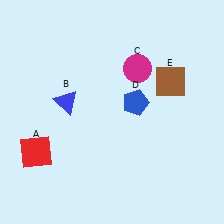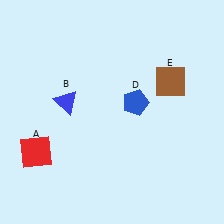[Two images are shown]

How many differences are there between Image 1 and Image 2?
There is 1 difference between the two images.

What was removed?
The magenta circle (C) was removed in Image 2.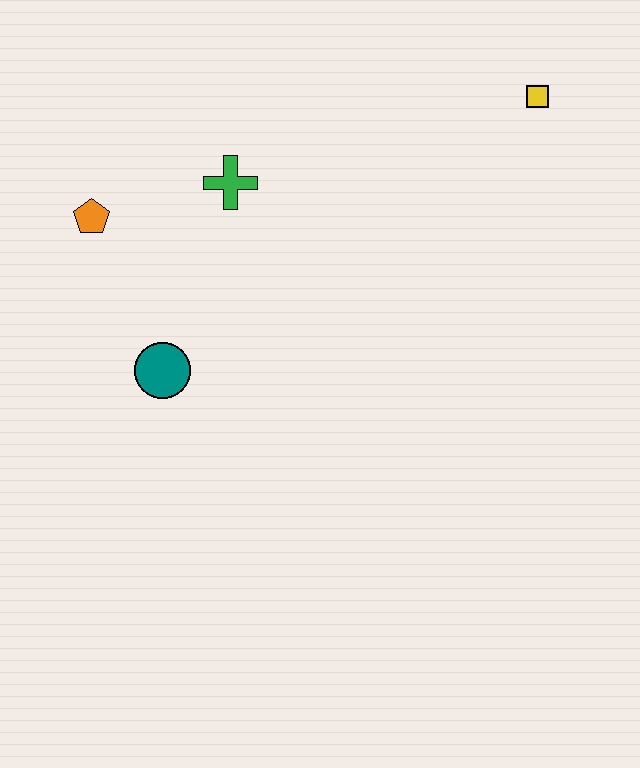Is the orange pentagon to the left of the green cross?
Yes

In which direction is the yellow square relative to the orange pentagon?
The yellow square is to the right of the orange pentagon.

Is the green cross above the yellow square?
No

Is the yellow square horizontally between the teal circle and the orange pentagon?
No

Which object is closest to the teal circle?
The orange pentagon is closest to the teal circle.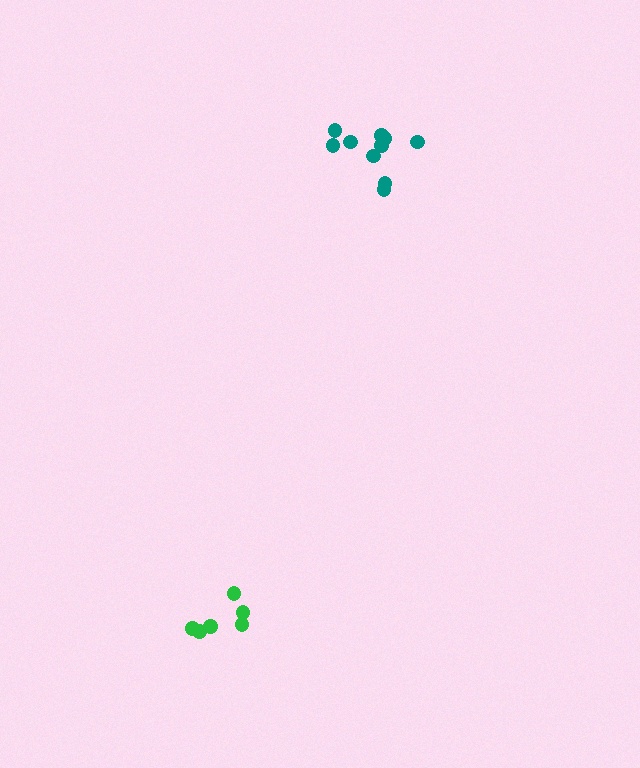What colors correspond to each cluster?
The clusters are colored: green, teal.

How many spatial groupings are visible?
There are 2 spatial groupings.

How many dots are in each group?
Group 1: 6 dots, Group 2: 10 dots (16 total).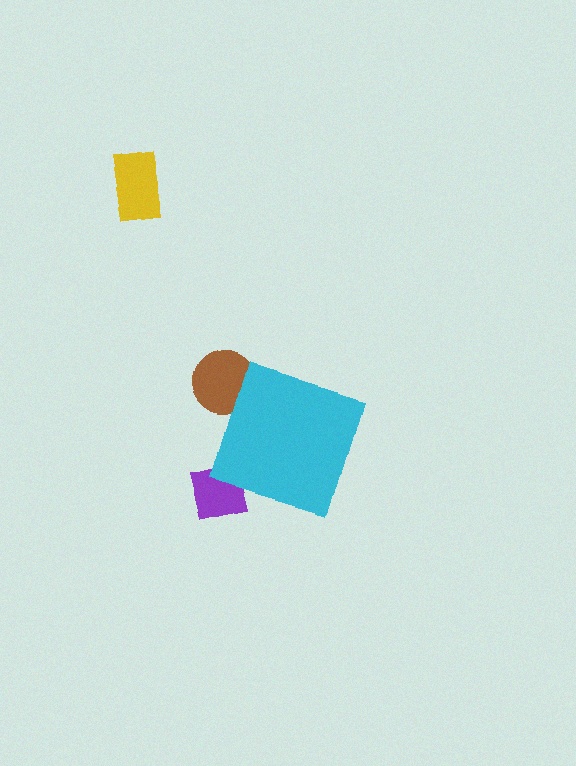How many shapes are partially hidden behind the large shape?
2 shapes are partially hidden.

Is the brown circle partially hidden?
Yes, the brown circle is partially hidden behind the cyan diamond.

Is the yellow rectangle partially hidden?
No, the yellow rectangle is fully visible.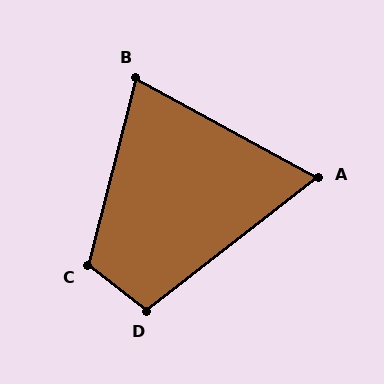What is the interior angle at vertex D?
Approximately 104 degrees (obtuse).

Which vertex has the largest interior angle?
C, at approximately 114 degrees.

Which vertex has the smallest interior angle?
A, at approximately 66 degrees.